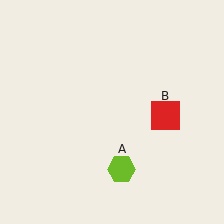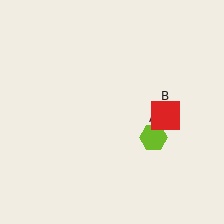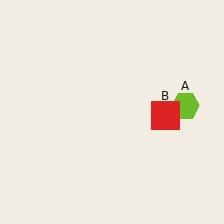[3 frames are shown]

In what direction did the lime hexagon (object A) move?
The lime hexagon (object A) moved up and to the right.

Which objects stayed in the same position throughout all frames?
Red square (object B) remained stationary.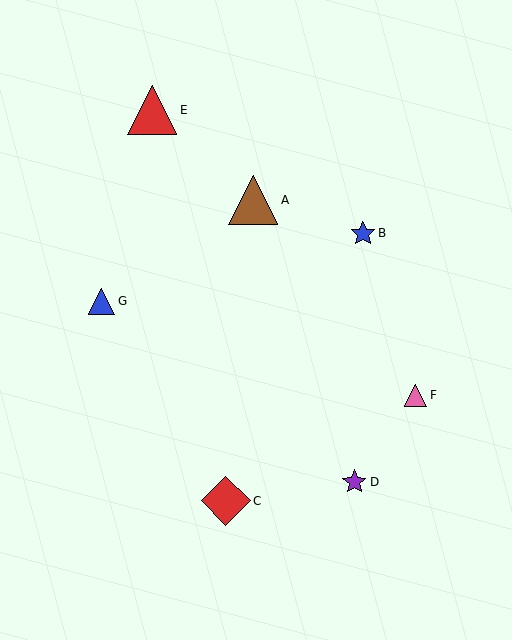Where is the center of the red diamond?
The center of the red diamond is at (226, 501).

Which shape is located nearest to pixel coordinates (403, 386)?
The pink triangle (labeled F) at (415, 395) is nearest to that location.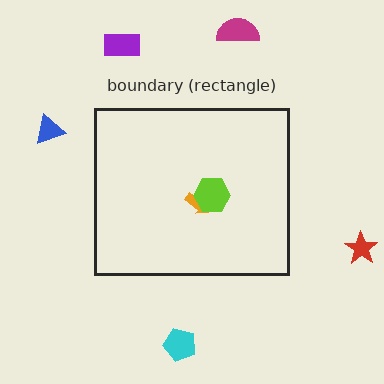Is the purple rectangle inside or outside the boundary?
Outside.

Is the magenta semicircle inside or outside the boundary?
Outside.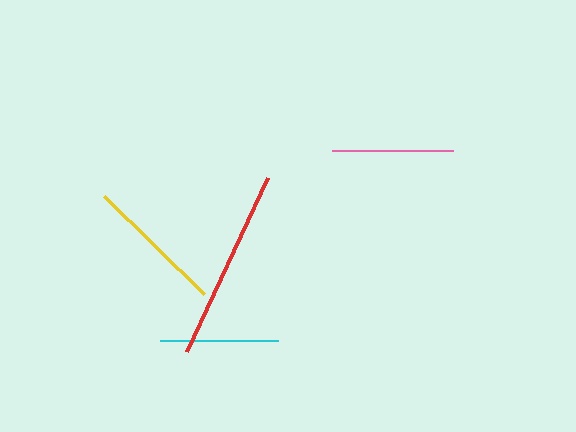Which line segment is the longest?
The red line is the longest at approximately 192 pixels.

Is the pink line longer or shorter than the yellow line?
The yellow line is longer than the pink line.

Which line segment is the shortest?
The cyan line is the shortest at approximately 118 pixels.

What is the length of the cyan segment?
The cyan segment is approximately 118 pixels long.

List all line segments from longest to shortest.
From longest to shortest: red, yellow, pink, cyan.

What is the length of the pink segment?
The pink segment is approximately 120 pixels long.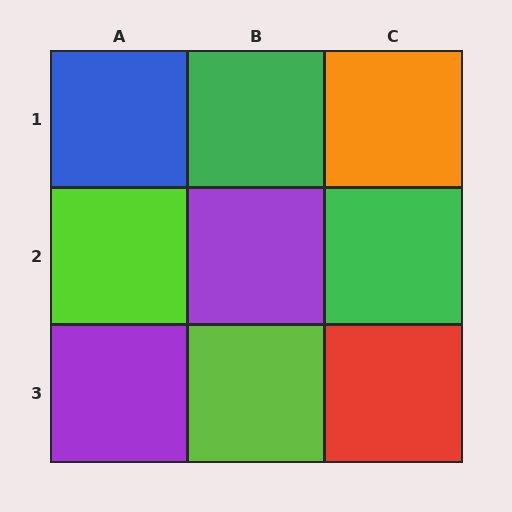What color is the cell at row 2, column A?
Lime.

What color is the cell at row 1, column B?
Green.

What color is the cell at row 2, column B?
Purple.